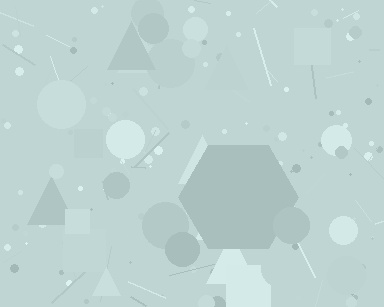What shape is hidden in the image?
A hexagon is hidden in the image.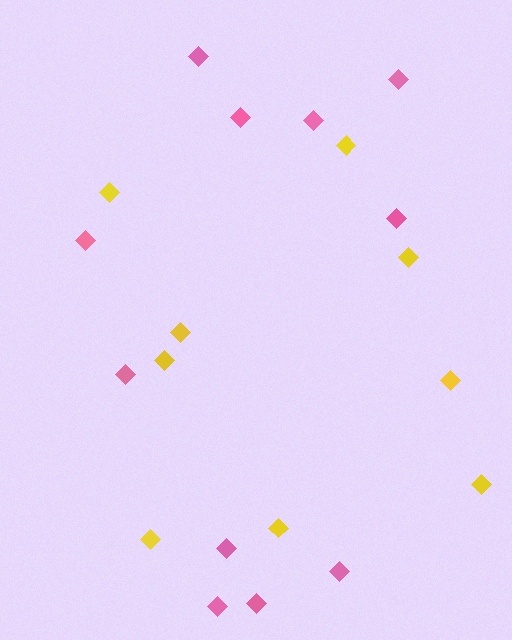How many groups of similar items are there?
There are 2 groups: one group of pink diamonds (11) and one group of yellow diamonds (9).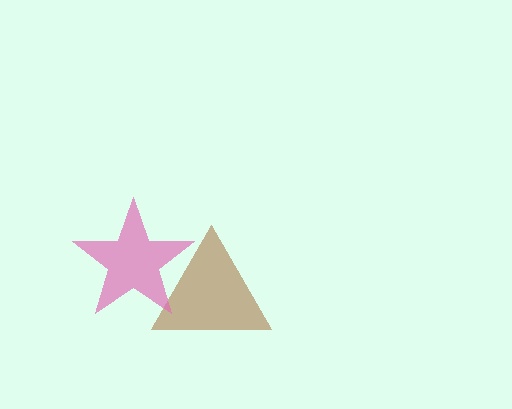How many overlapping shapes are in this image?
There are 2 overlapping shapes in the image.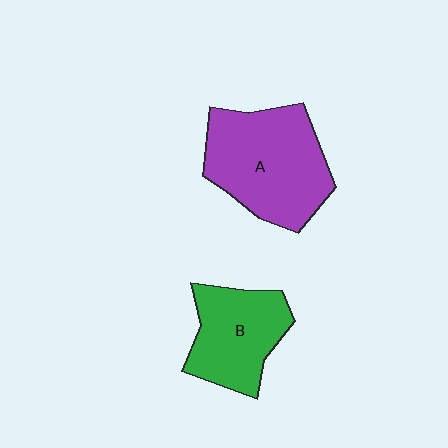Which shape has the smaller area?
Shape B (green).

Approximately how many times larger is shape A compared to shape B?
Approximately 1.4 times.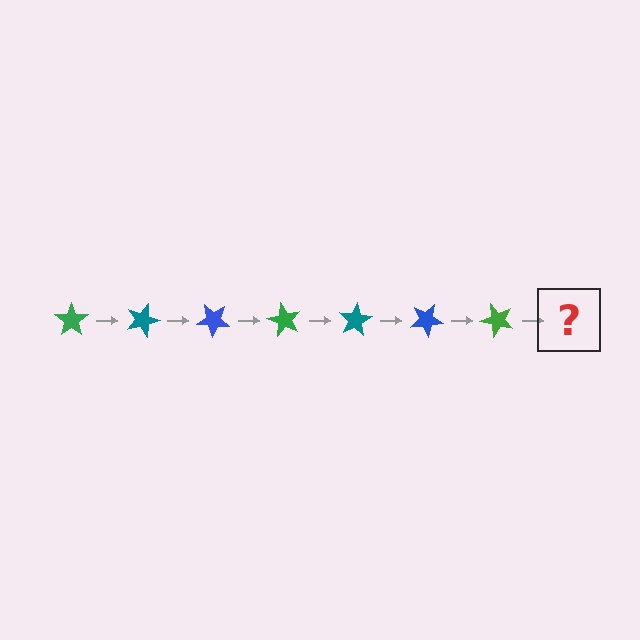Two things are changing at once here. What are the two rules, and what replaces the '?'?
The two rules are that it rotates 20 degrees each step and the color cycles through green, teal, and blue. The '?' should be a teal star, rotated 140 degrees from the start.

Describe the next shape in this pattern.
It should be a teal star, rotated 140 degrees from the start.